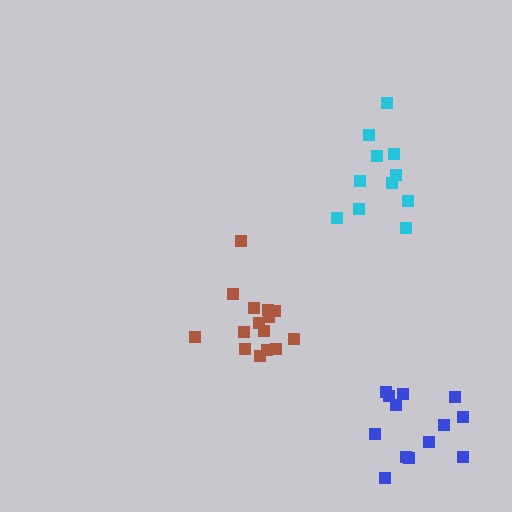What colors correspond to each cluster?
The clusters are colored: cyan, brown, blue.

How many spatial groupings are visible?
There are 3 spatial groupings.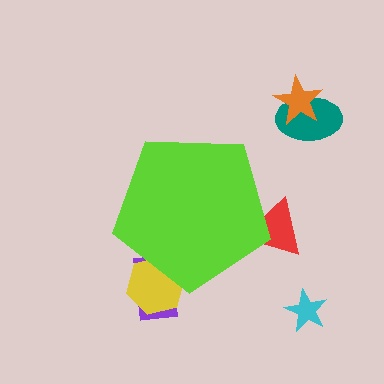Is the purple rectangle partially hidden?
Yes, the purple rectangle is partially hidden behind the lime pentagon.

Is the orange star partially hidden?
No, the orange star is fully visible.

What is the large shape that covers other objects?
A lime pentagon.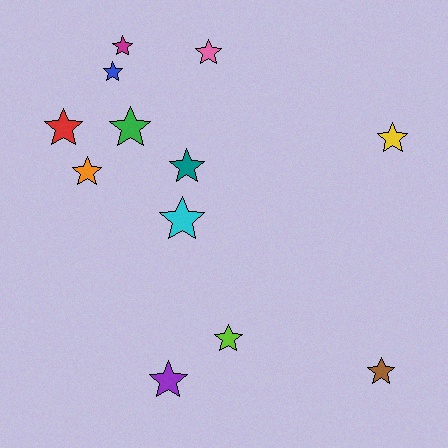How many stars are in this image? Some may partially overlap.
There are 12 stars.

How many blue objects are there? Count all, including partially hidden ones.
There is 1 blue object.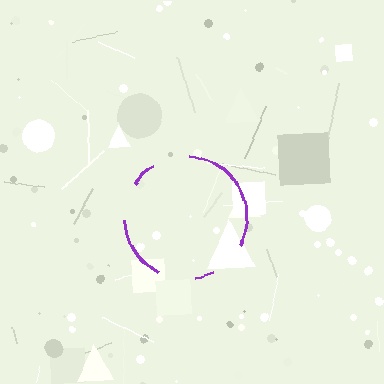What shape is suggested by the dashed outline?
The dashed outline suggests a circle.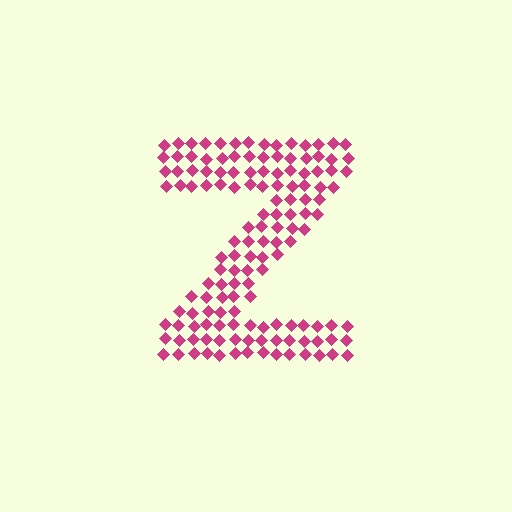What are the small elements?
The small elements are diamonds.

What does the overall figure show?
The overall figure shows the letter Z.